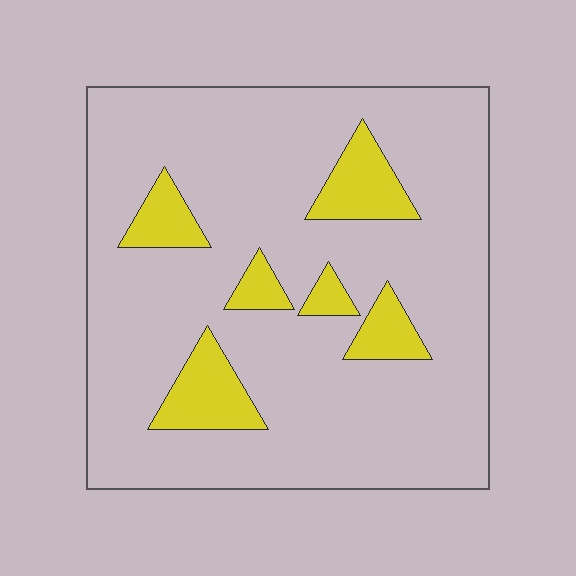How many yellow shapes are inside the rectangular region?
6.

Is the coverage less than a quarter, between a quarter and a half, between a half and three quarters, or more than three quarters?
Less than a quarter.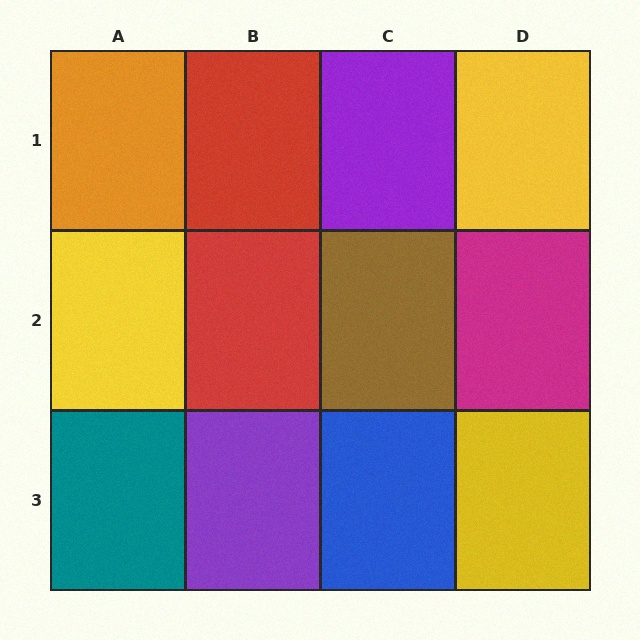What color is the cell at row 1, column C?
Purple.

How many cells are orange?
1 cell is orange.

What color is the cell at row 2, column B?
Red.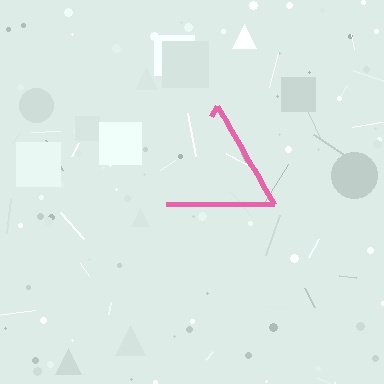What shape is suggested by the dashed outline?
The dashed outline suggests a triangle.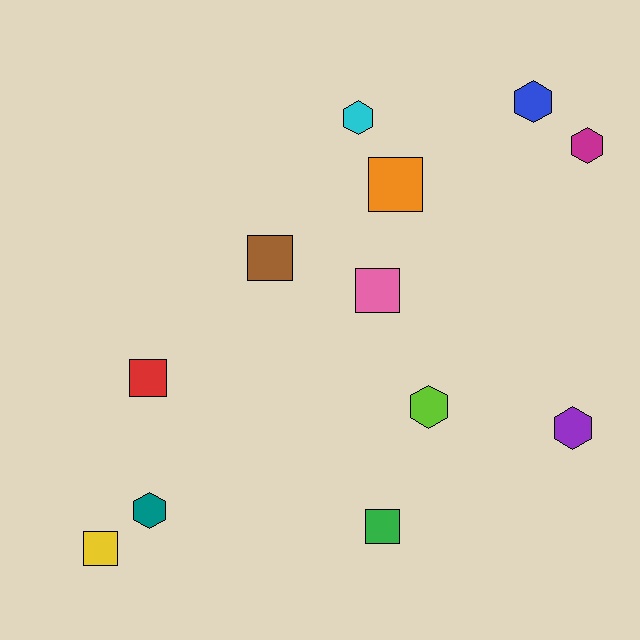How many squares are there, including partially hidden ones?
There are 6 squares.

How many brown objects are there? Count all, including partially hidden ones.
There is 1 brown object.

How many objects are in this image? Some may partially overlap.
There are 12 objects.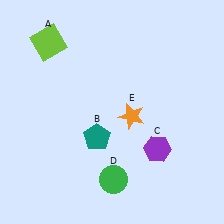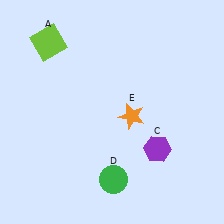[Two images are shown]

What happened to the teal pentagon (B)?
The teal pentagon (B) was removed in Image 2. It was in the bottom-left area of Image 1.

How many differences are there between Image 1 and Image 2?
There is 1 difference between the two images.